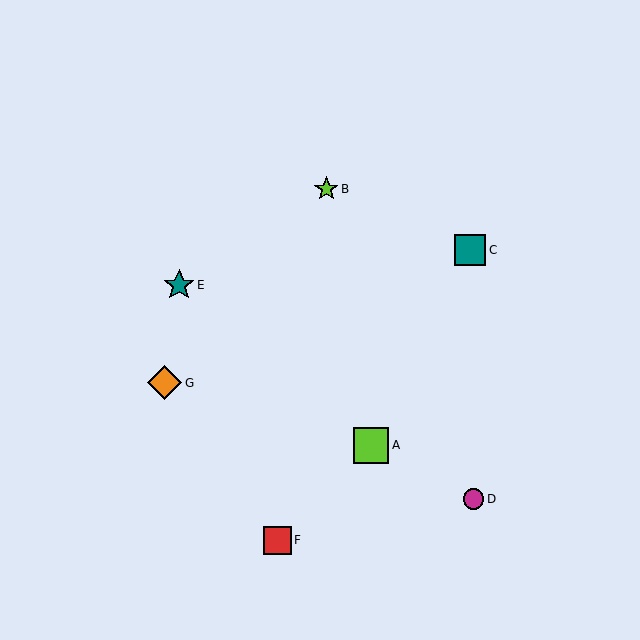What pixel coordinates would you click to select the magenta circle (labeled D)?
Click at (473, 499) to select the magenta circle D.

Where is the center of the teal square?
The center of the teal square is at (470, 250).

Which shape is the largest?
The lime square (labeled A) is the largest.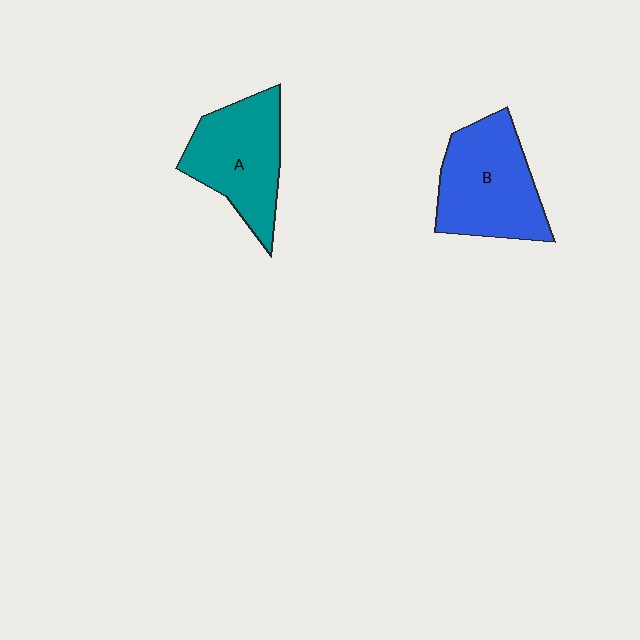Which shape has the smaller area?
Shape A (teal).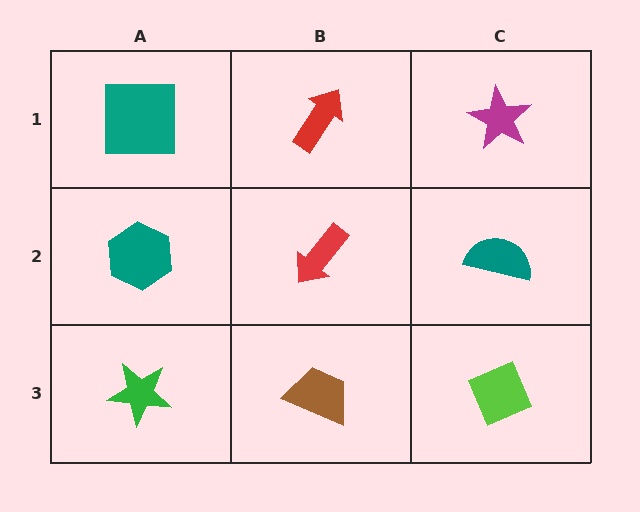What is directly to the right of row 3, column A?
A brown trapezoid.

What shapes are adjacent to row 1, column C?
A teal semicircle (row 2, column C), a red arrow (row 1, column B).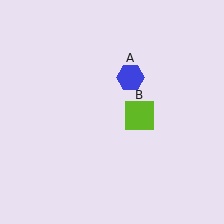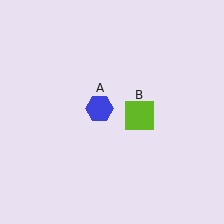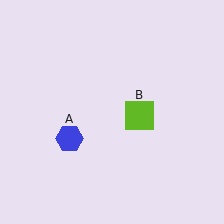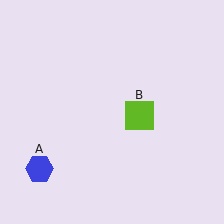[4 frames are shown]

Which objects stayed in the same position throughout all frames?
Lime square (object B) remained stationary.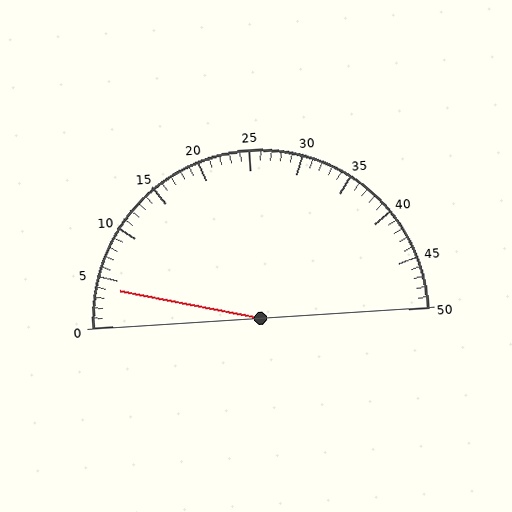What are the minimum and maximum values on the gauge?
The gauge ranges from 0 to 50.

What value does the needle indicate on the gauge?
The needle indicates approximately 4.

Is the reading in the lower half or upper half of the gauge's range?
The reading is in the lower half of the range (0 to 50).